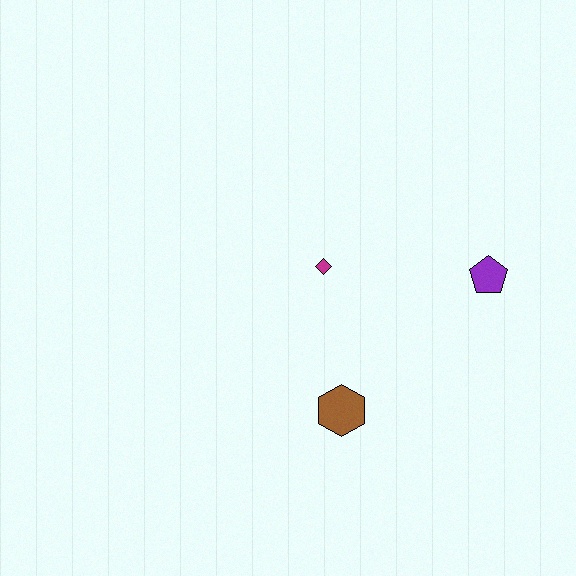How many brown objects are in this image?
There is 1 brown object.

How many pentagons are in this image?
There is 1 pentagon.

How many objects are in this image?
There are 3 objects.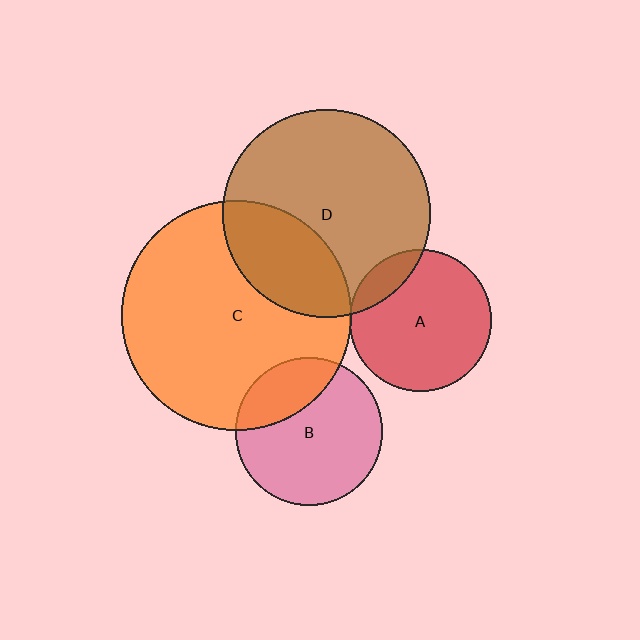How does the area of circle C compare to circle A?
Approximately 2.6 times.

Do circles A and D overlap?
Yes.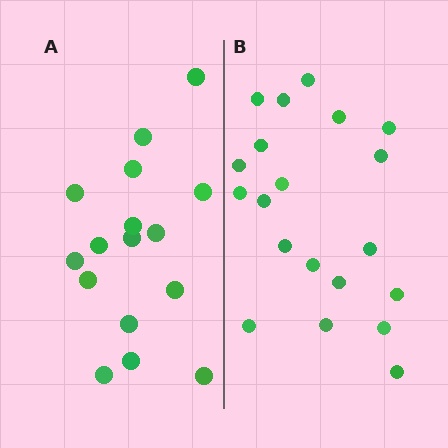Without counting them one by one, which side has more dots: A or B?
Region B (the right region) has more dots.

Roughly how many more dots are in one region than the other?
Region B has about 4 more dots than region A.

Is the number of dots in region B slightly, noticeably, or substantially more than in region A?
Region B has noticeably more, but not dramatically so. The ratio is roughly 1.2 to 1.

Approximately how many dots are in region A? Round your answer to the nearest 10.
About 20 dots. (The exact count is 16, which rounds to 20.)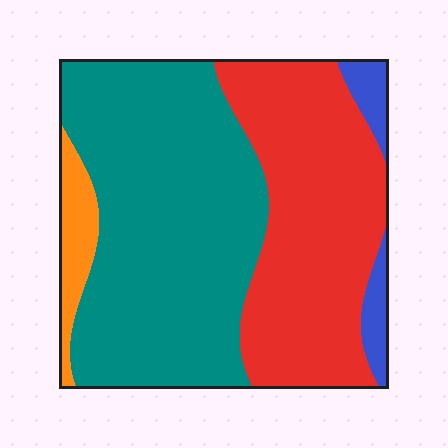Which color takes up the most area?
Teal, at roughly 50%.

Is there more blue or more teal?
Teal.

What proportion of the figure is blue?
Blue covers 6% of the figure.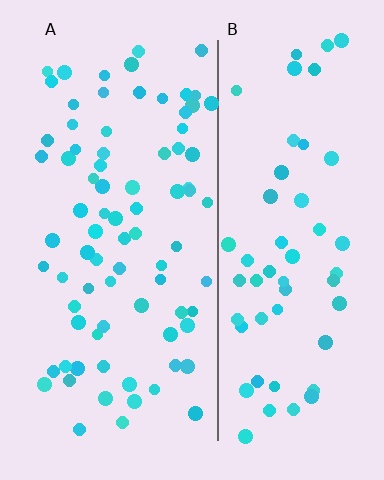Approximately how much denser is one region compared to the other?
Approximately 1.4× — region A over region B.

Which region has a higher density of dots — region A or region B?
A (the left).